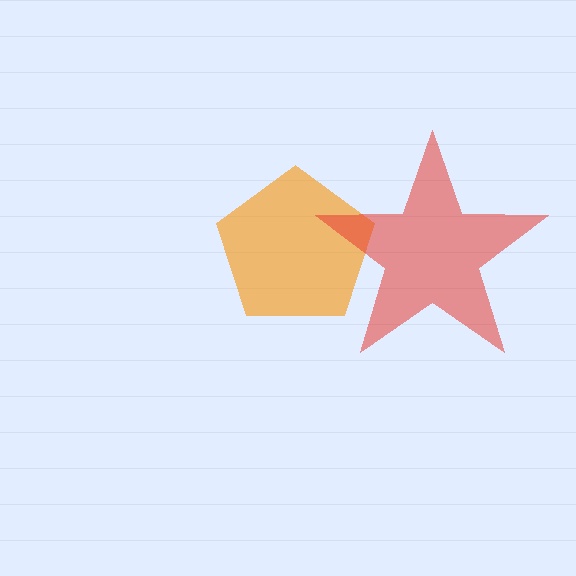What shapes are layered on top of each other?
The layered shapes are: an orange pentagon, a red star.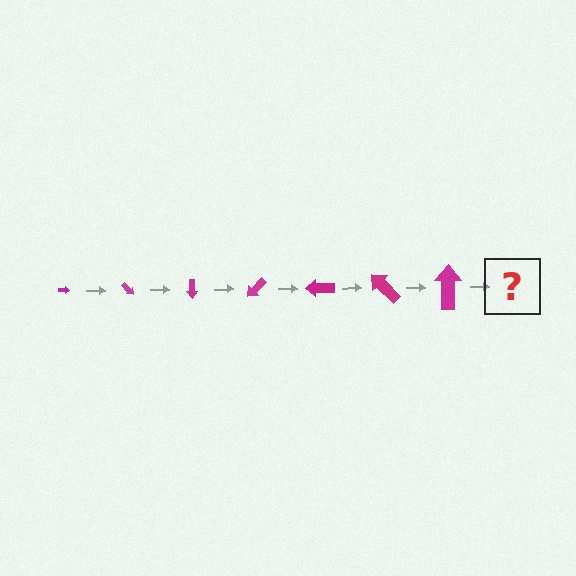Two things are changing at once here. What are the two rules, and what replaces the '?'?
The two rules are that the arrow grows larger each step and it rotates 45 degrees each step. The '?' should be an arrow, larger than the previous one and rotated 315 degrees from the start.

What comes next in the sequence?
The next element should be an arrow, larger than the previous one and rotated 315 degrees from the start.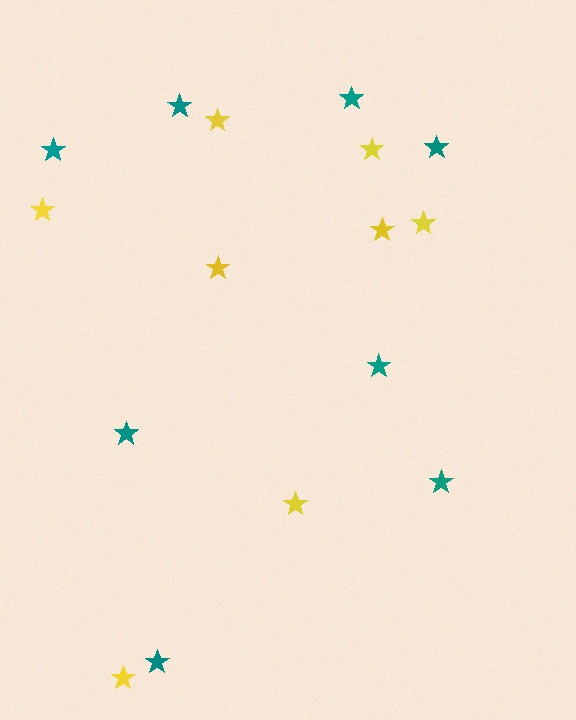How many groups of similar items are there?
There are 2 groups: one group of teal stars (8) and one group of yellow stars (8).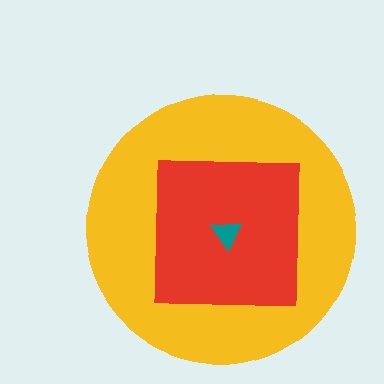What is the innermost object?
The teal triangle.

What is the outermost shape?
The yellow circle.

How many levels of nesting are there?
3.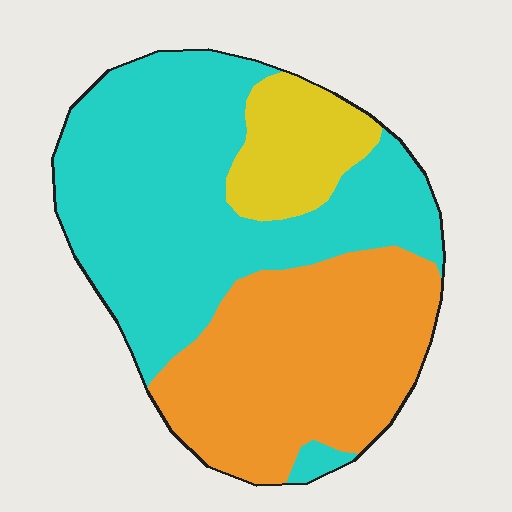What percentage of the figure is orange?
Orange takes up between a third and a half of the figure.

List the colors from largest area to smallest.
From largest to smallest: cyan, orange, yellow.